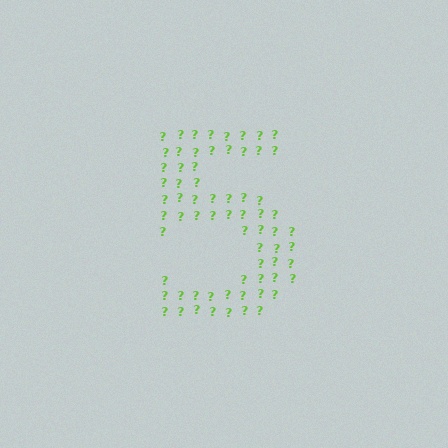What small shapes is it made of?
It is made of small question marks.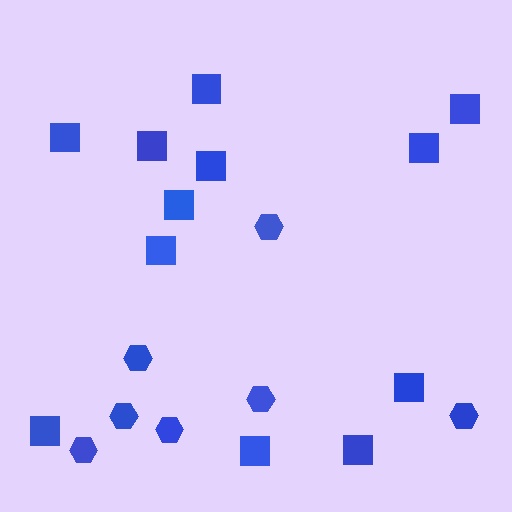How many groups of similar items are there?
There are 2 groups: one group of squares (12) and one group of hexagons (7).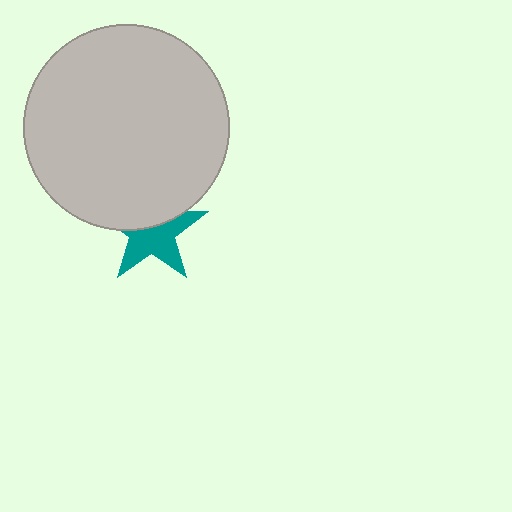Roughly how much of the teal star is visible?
About half of it is visible (roughly 58%).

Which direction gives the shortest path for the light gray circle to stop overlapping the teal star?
Moving up gives the shortest separation.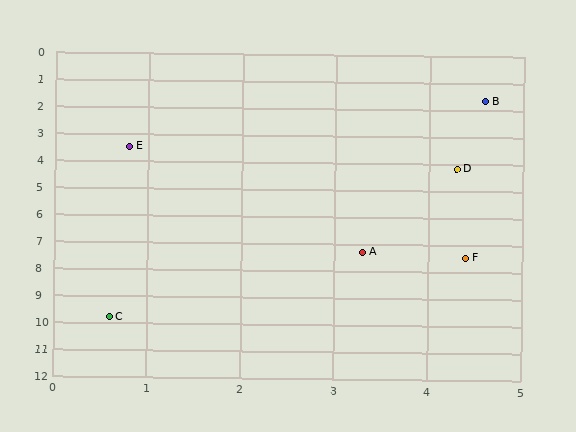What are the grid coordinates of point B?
Point B is at approximately (4.6, 1.7).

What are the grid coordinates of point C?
Point C is at approximately (0.6, 9.8).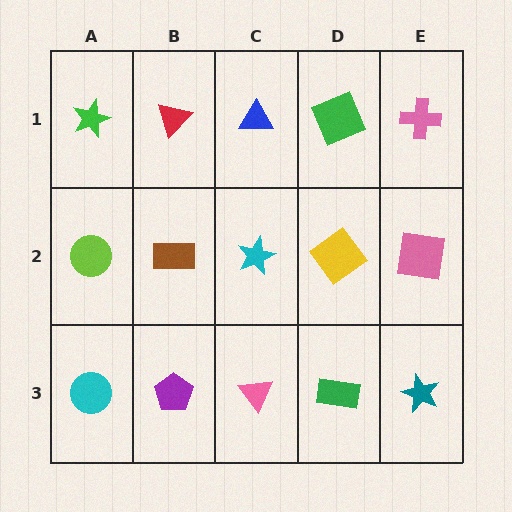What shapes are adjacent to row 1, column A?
A lime circle (row 2, column A), a red triangle (row 1, column B).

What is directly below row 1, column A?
A lime circle.